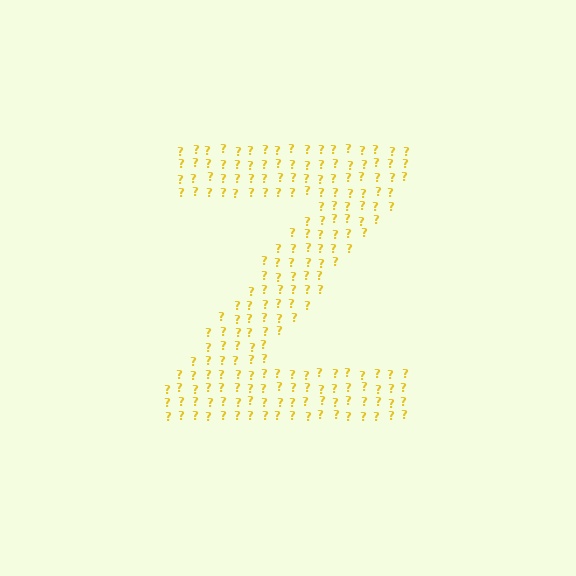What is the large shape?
The large shape is the letter Z.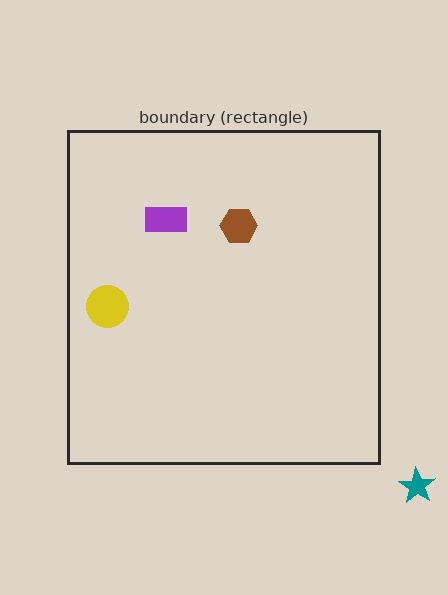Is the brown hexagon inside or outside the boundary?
Inside.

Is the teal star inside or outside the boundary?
Outside.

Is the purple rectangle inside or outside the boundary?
Inside.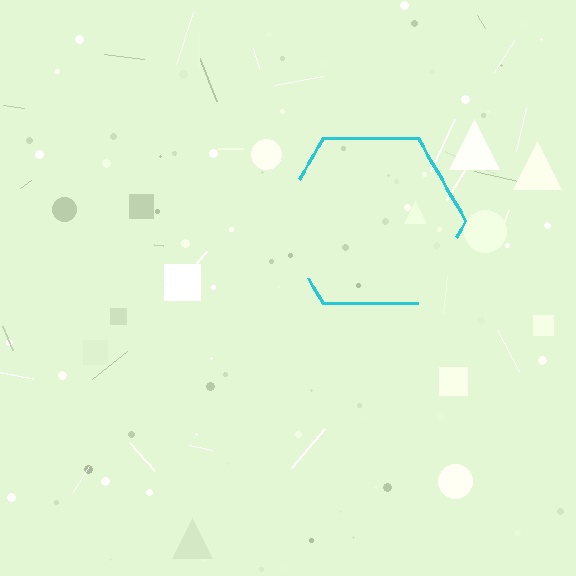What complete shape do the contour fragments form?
The contour fragments form a hexagon.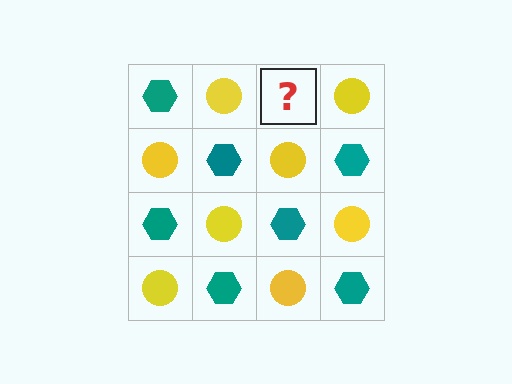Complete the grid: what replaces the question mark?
The question mark should be replaced with a teal hexagon.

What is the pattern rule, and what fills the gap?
The rule is that it alternates teal hexagon and yellow circle in a checkerboard pattern. The gap should be filled with a teal hexagon.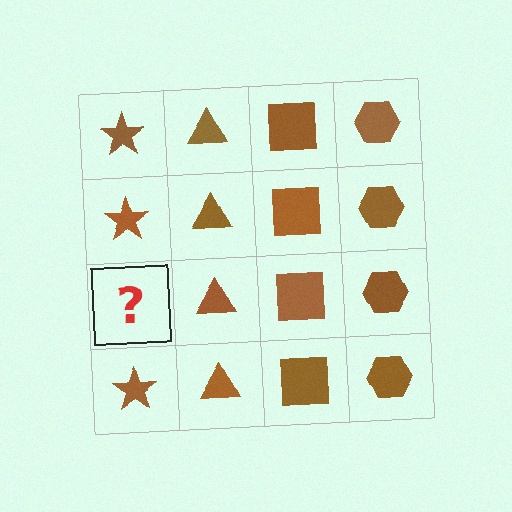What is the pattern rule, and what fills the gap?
The rule is that each column has a consistent shape. The gap should be filled with a brown star.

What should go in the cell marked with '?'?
The missing cell should contain a brown star.